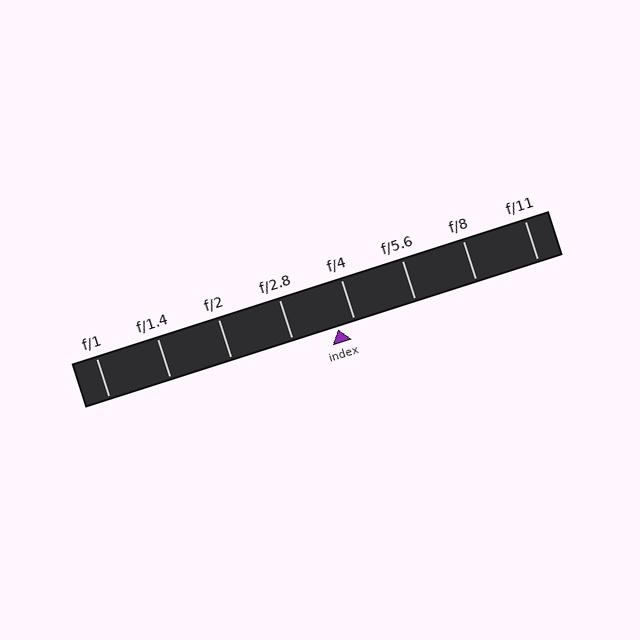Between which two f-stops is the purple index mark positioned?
The index mark is between f/2.8 and f/4.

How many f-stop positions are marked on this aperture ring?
There are 8 f-stop positions marked.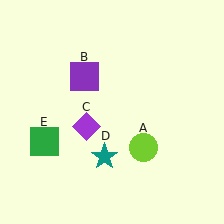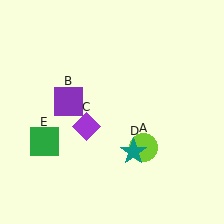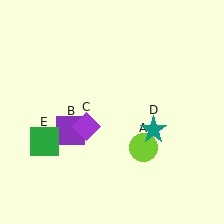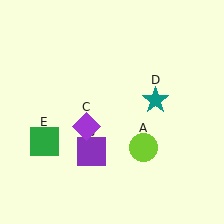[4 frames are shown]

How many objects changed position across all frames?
2 objects changed position: purple square (object B), teal star (object D).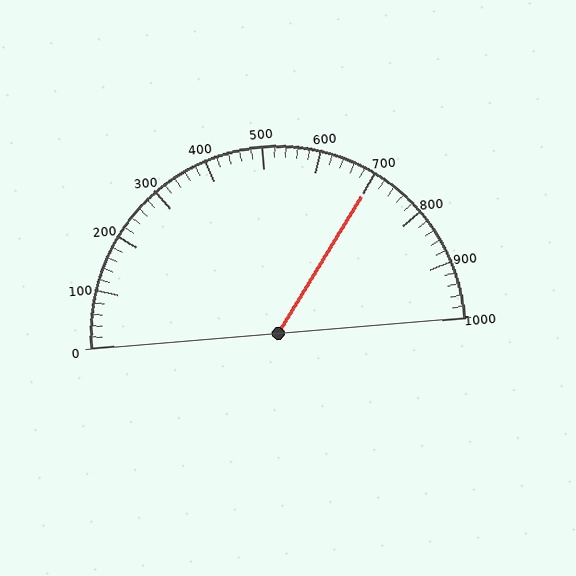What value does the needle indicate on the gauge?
The needle indicates approximately 700.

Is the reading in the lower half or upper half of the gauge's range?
The reading is in the upper half of the range (0 to 1000).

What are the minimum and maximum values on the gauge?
The gauge ranges from 0 to 1000.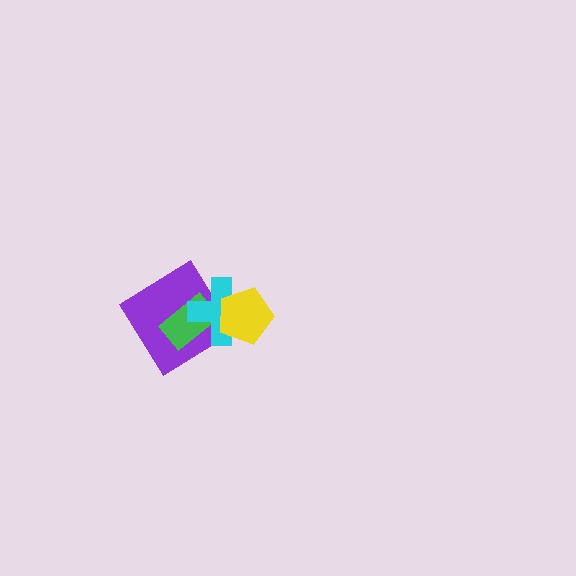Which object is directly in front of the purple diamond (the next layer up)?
The green rectangle is directly in front of the purple diamond.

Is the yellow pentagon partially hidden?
No, no other shape covers it.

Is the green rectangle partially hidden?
Yes, it is partially covered by another shape.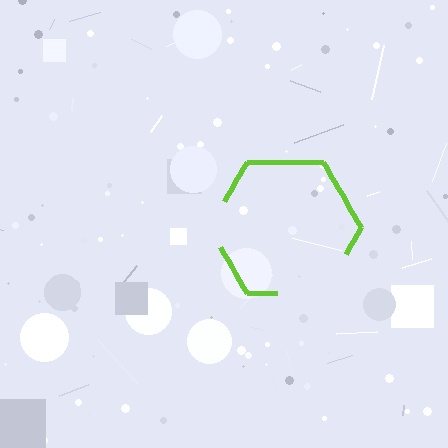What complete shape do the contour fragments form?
The contour fragments form a hexagon.